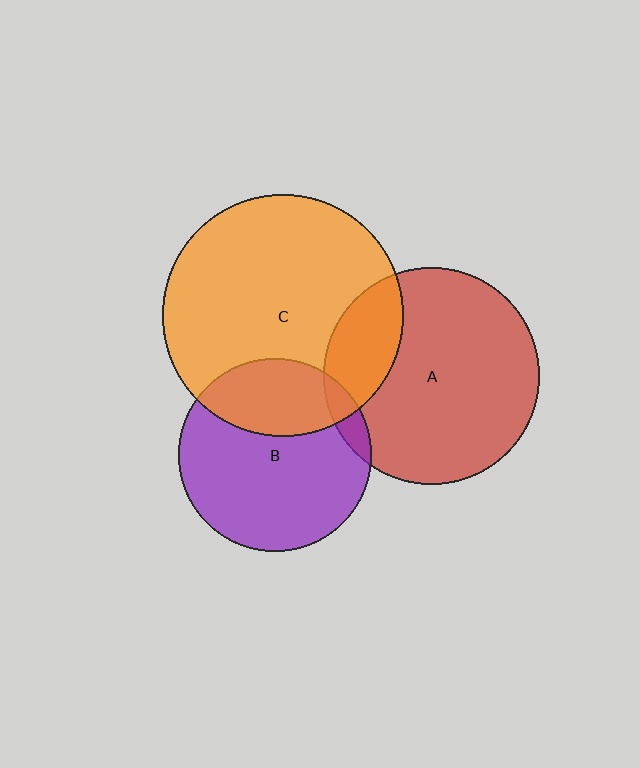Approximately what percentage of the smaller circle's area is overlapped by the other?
Approximately 5%.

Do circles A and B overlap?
Yes.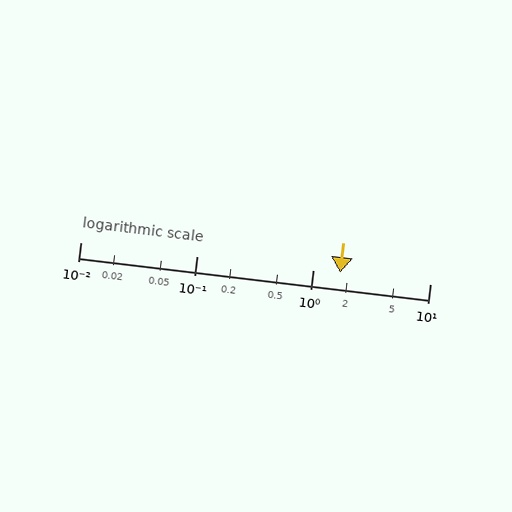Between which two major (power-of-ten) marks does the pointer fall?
The pointer is between 1 and 10.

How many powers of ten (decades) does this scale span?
The scale spans 3 decades, from 0.01 to 10.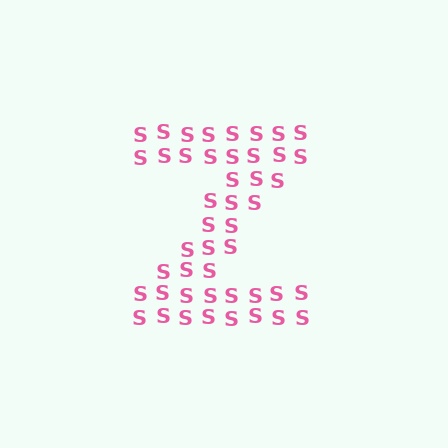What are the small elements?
The small elements are letter S's.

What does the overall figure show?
The overall figure shows the letter Z.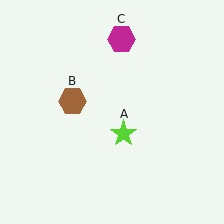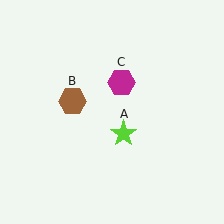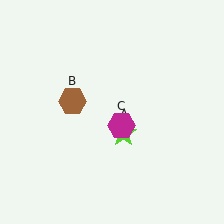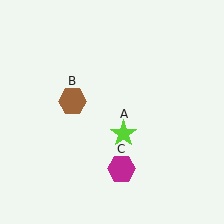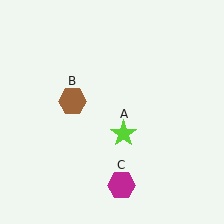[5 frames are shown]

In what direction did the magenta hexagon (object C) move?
The magenta hexagon (object C) moved down.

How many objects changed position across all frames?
1 object changed position: magenta hexagon (object C).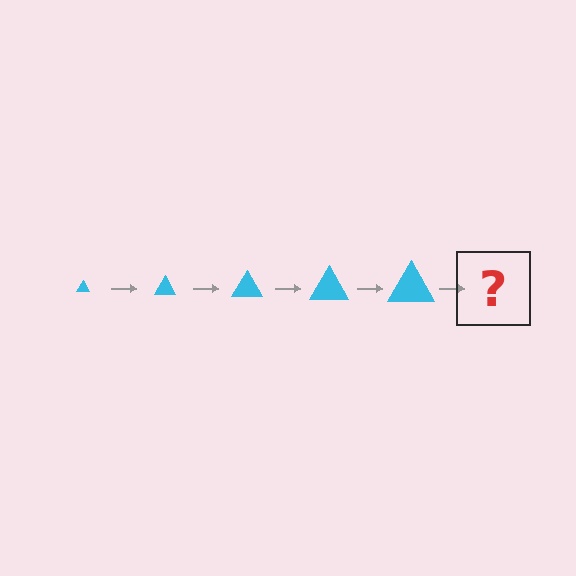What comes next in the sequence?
The next element should be a cyan triangle, larger than the previous one.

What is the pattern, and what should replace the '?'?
The pattern is that the triangle gets progressively larger each step. The '?' should be a cyan triangle, larger than the previous one.